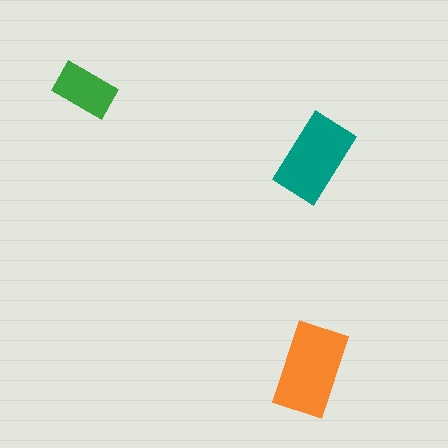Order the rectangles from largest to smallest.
the orange one, the teal one, the green one.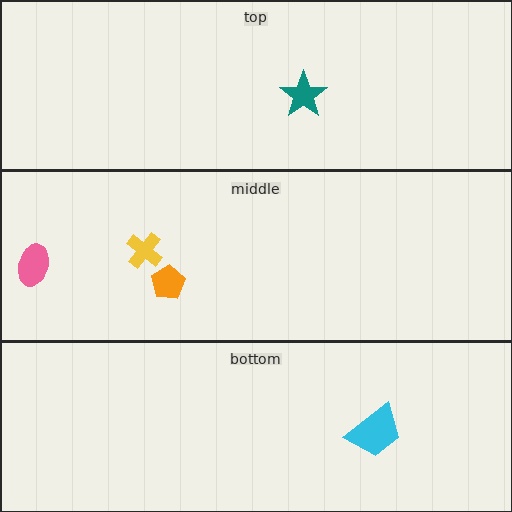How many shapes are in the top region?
1.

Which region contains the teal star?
The top region.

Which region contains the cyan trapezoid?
The bottom region.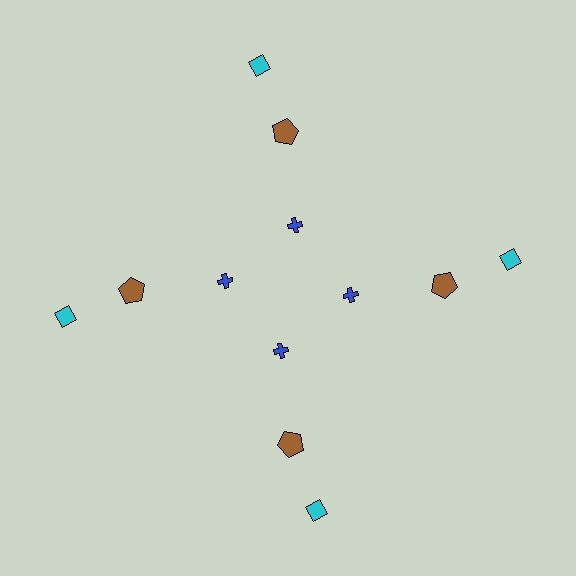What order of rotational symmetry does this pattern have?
This pattern has 4-fold rotational symmetry.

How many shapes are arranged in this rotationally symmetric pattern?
There are 12 shapes, arranged in 4 groups of 3.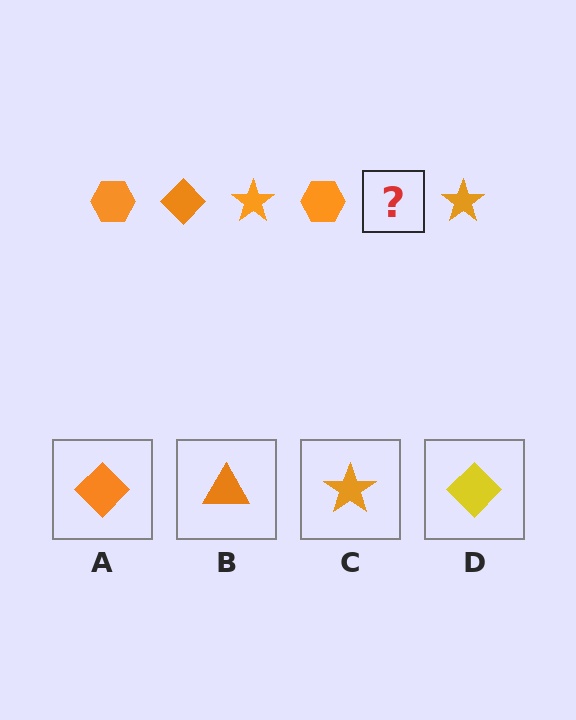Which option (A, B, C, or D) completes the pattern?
A.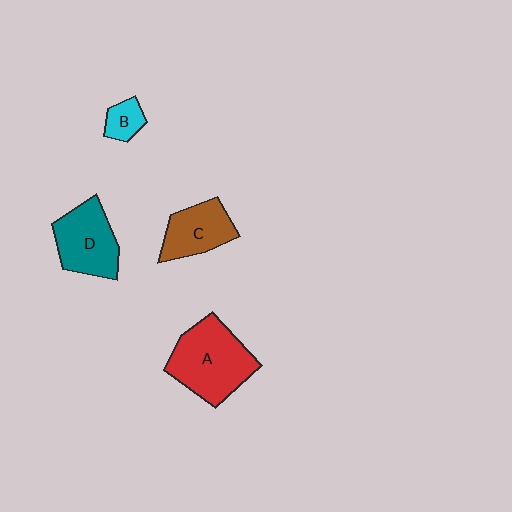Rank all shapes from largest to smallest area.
From largest to smallest: A (red), D (teal), C (brown), B (cyan).